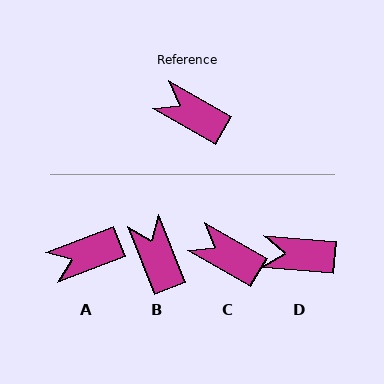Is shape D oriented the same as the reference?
No, it is off by about 25 degrees.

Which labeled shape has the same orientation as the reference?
C.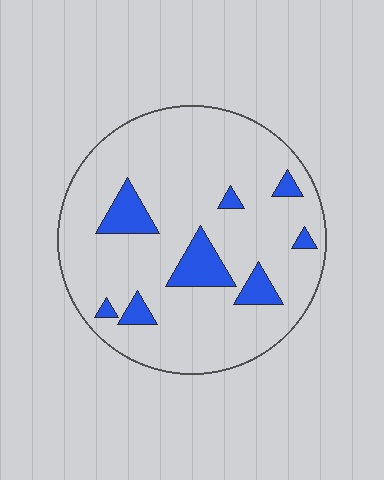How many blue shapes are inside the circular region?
8.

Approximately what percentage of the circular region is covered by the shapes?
Approximately 15%.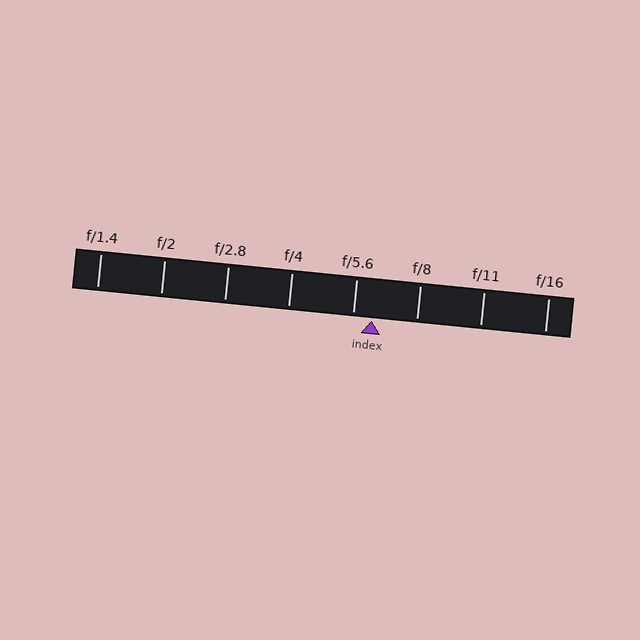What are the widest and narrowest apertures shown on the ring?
The widest aperture shown is f/1.4 and the narrowest is f/16.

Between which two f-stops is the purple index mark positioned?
The index mark is between f/5.6 and f/8.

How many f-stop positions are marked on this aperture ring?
There are 8 f-stop positions marked.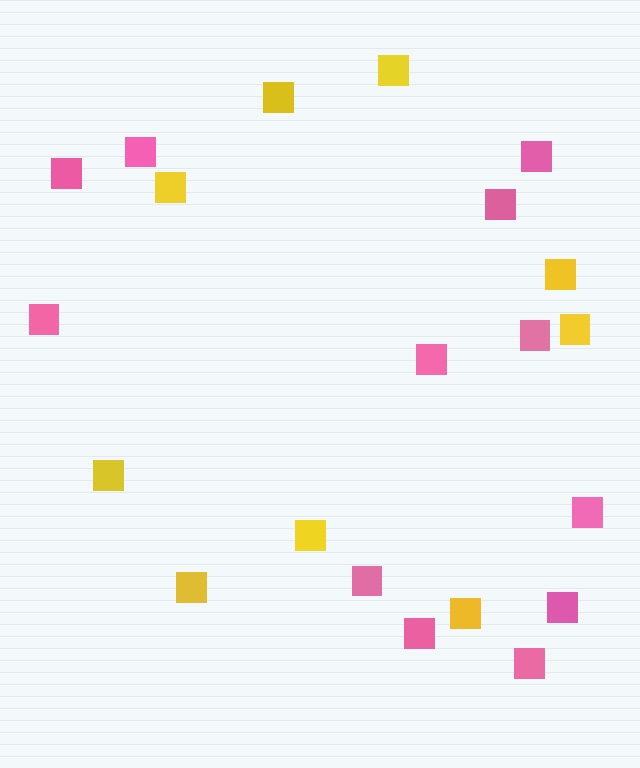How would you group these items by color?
There are 2 groups: one group of pink squares (12) and one group of yellow squares (9).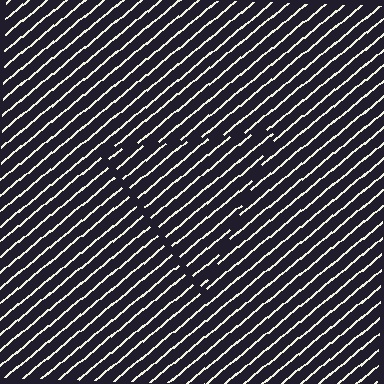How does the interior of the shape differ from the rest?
The interior of the shape contains the same grating, shifted by half a period — the contour is defined by the phase discontinuity where line-ends from the inner and outer gratings abut.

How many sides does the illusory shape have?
3 sides — the line-ends trace a triangle.